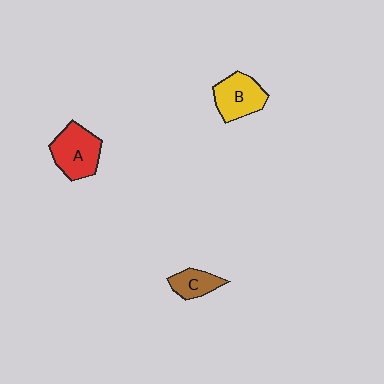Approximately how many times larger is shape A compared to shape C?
Approximately 1.8 times.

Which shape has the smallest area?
Shape C (brown).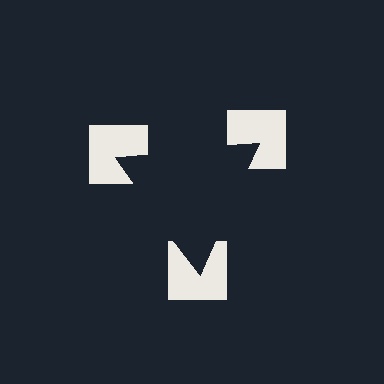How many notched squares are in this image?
There are 3 — one at each vertex of the illusory triangle.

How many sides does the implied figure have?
3 sides.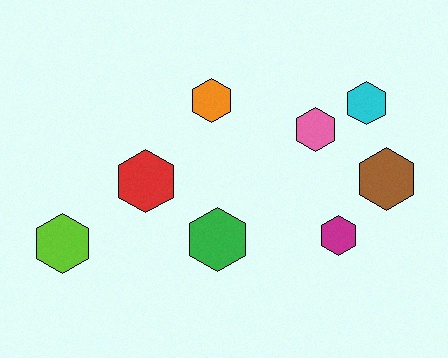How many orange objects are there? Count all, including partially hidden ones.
There is 1 orange object.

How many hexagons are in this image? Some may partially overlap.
There are 8 hexagons.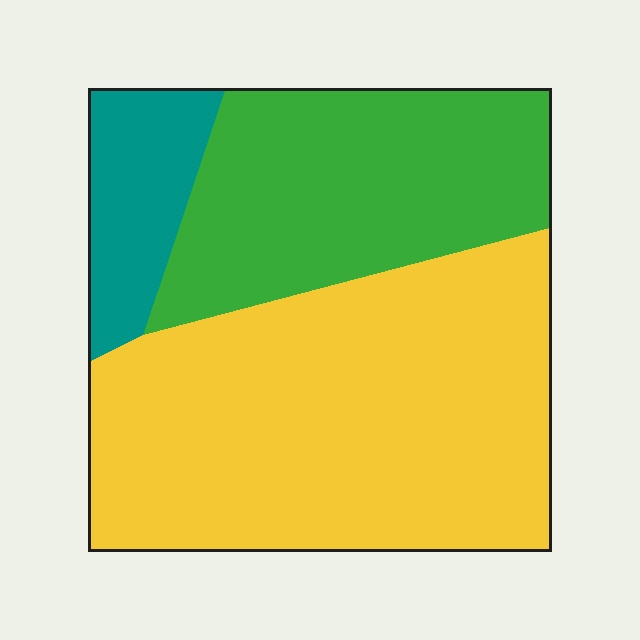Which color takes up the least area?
Teal, at roughly 10%.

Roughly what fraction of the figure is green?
Green covers 32% of the figure.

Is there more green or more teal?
Green.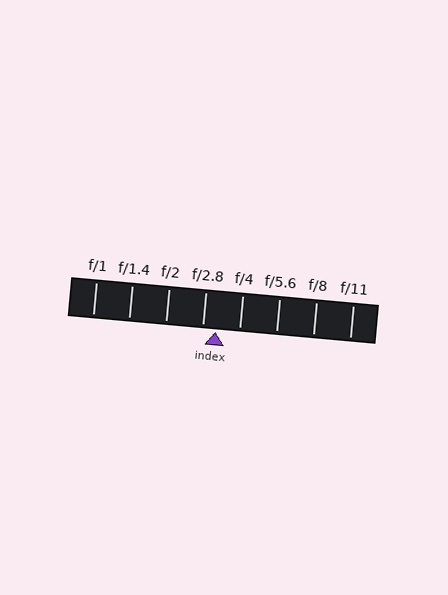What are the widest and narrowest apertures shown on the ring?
The widest aperture shown is f/1 and the narrowest is f/11.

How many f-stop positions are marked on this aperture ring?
There are 8 f-stop positions marked.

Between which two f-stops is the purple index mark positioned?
The index mark is between f/2.8 and f/4.